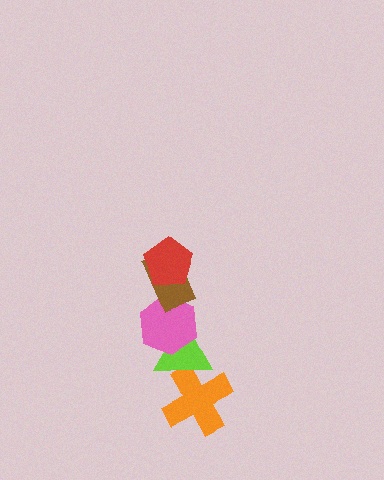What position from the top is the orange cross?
The orange cross is 5th from the top.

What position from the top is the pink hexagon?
The pink hexagon is 3rd from the top.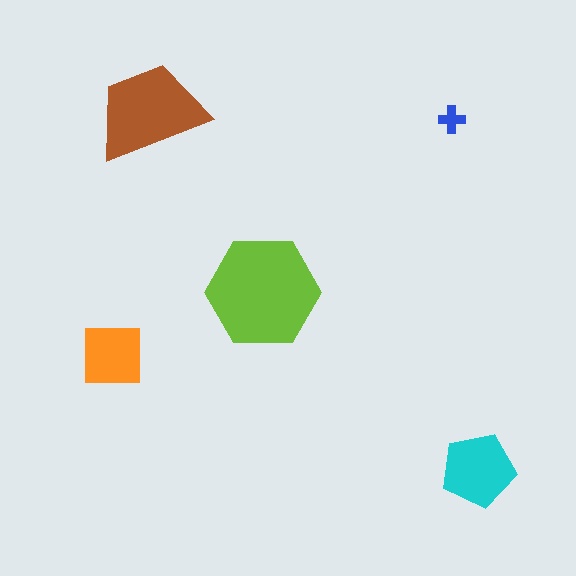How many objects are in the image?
There are 5 objects in the image.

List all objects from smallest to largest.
The blue cross, the orange square, the cyan pentagon, the brown trapezoid, the lime hexagon.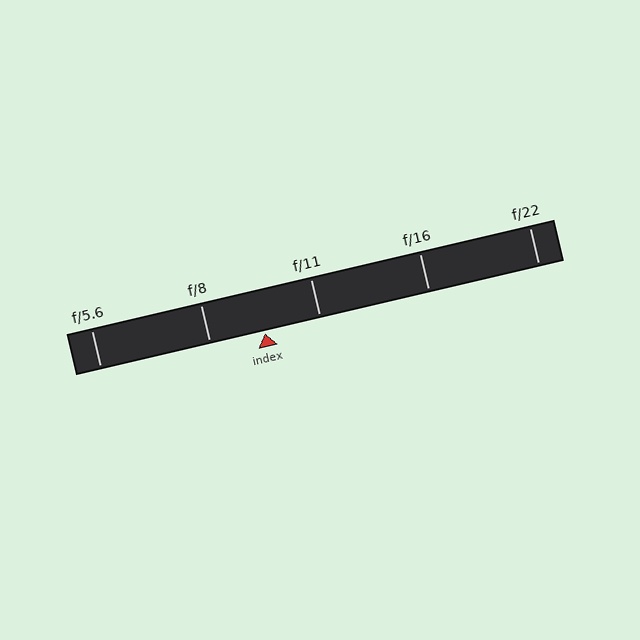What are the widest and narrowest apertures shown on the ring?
The widest aperture shown is f/5.6 and the narrowest is f/22.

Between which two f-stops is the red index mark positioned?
The index mark is between f/8 and f/11.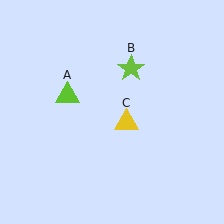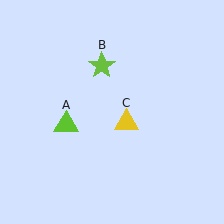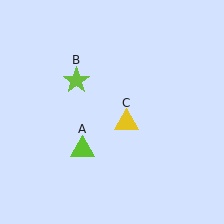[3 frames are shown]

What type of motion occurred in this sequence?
The lime triangle (object A), lime star (object B) rotated counterclockwise around the center of the scene.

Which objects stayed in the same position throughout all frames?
Yellow triangle (object C) remained stationary.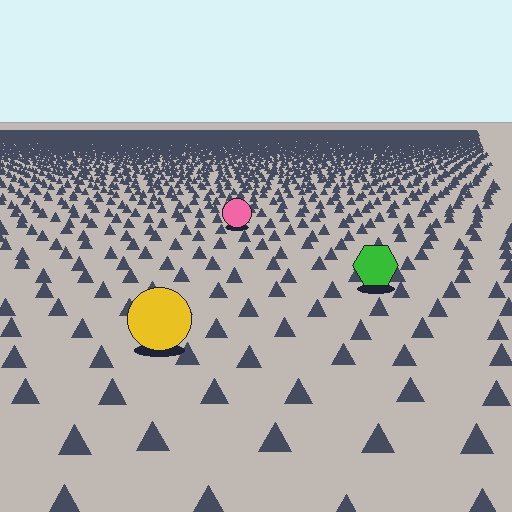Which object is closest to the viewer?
The yellow circle is closest. The texture marks near it are larger and more spread out.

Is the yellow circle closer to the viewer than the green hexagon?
Yes. The yellow circle is closer — you can tell from the texture gradient: the ground texture is coarser near it.